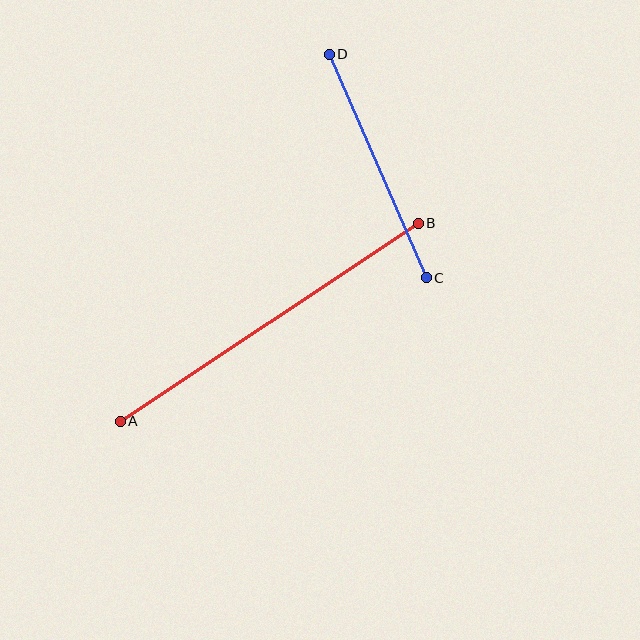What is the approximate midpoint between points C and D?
The midpoint is at approximately (378, 166) pixels.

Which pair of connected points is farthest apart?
Points A and B are farthest apart.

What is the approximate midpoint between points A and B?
The midpoint is at approximately (269, 322) pixels.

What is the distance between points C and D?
The distance is approximately 244 pixels.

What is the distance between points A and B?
The distance is approximately 358 pixels.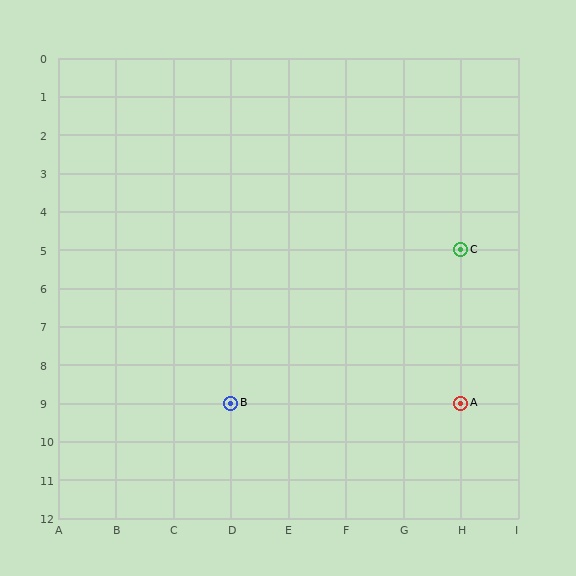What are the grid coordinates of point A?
Point A is at grid coordinates (H, 9).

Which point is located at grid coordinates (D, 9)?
Point B is at (D, 9).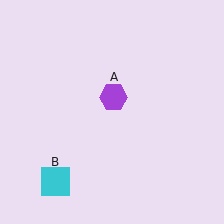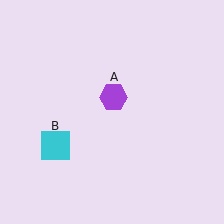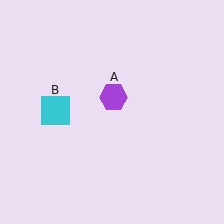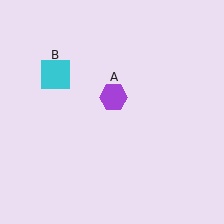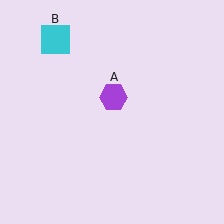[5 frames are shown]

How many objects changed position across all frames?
1 object changed position: cyan square (object B).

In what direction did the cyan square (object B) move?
The cyan square (object B) moved up.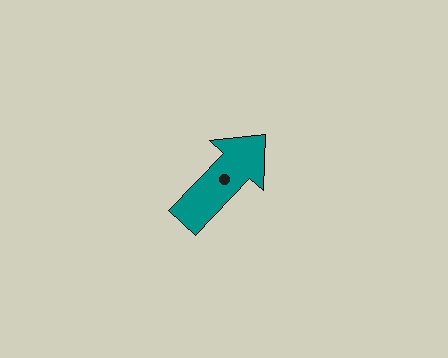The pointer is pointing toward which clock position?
Roughly 1 o'clock.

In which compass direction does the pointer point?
Northeast.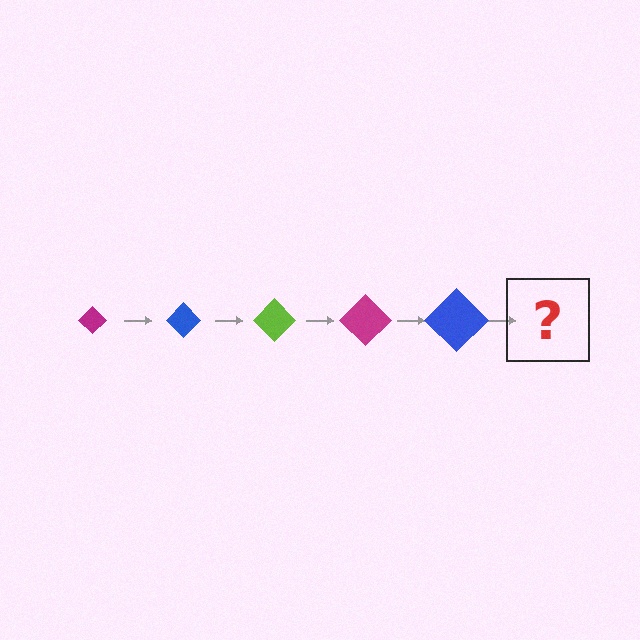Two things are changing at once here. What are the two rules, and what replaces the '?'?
The two rules are that the diamond grows larger each step and the color cycles through magenta, blue, and lime. The '?' should be a lime diamond, larger than the previous one.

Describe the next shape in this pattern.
It should be a lime diamond, larger than the previous one.